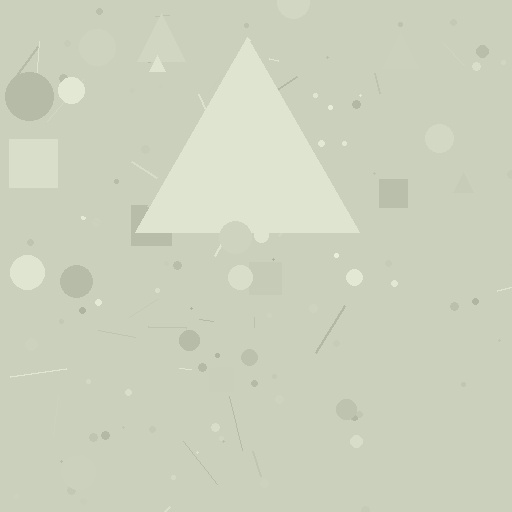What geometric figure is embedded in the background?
A triangle is embedded in the background.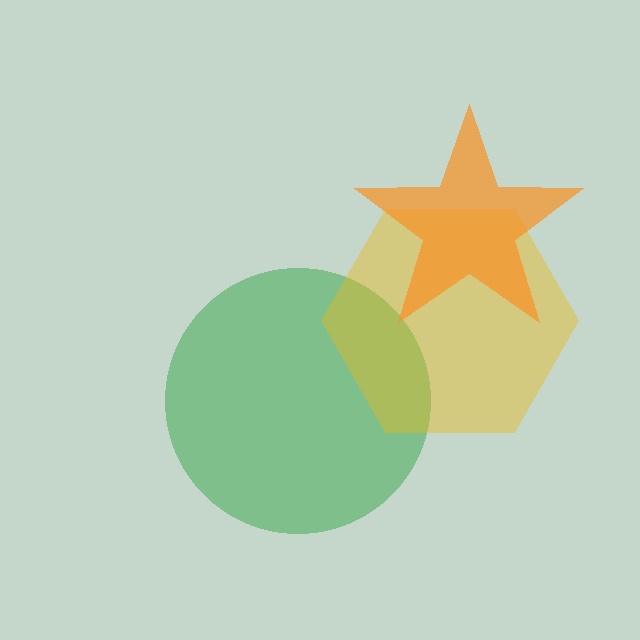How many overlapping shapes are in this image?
There are 3 overlapping shapes in the image.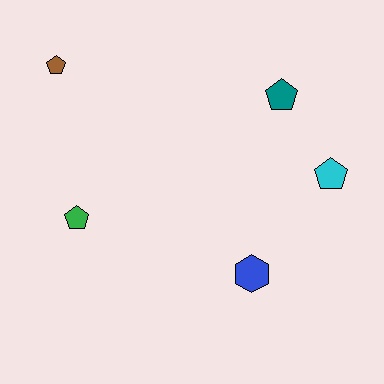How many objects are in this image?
There are 5 objects.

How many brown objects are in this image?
There is 1 brown object.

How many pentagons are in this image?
There are 4 pentagons.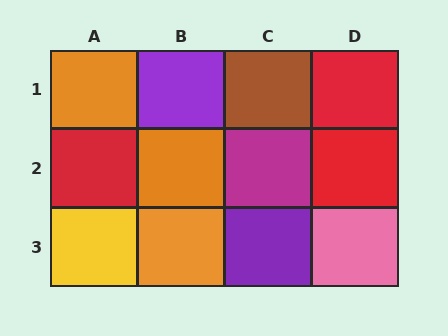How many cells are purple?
2 cells are purple.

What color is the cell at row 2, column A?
Red.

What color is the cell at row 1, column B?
Purple.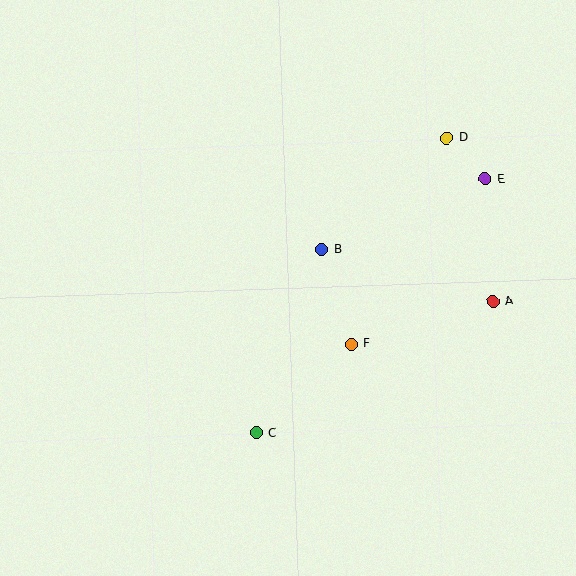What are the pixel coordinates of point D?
Point D is at (447, 138).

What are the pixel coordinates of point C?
Point C is at (256, 433).